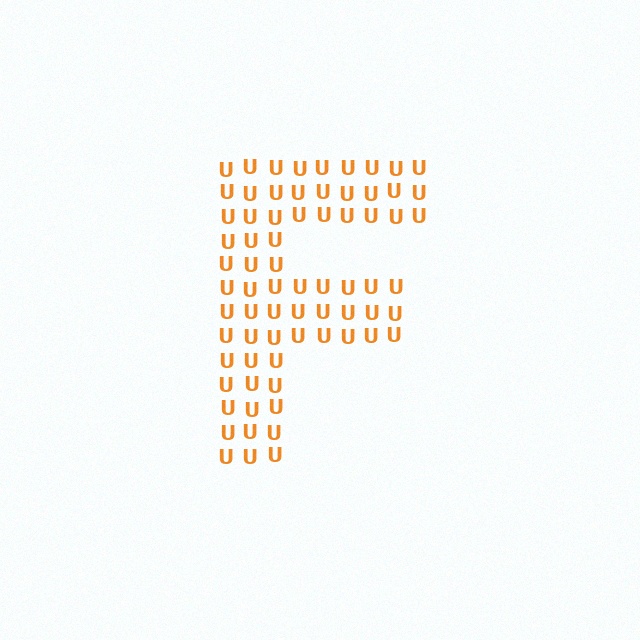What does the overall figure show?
The overall figure shows the letter F.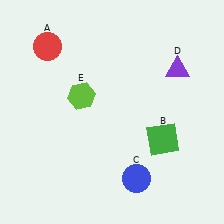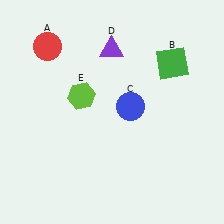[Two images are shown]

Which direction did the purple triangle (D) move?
The purple triangle (D) moved left.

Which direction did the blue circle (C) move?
The blue circle (C) moved up.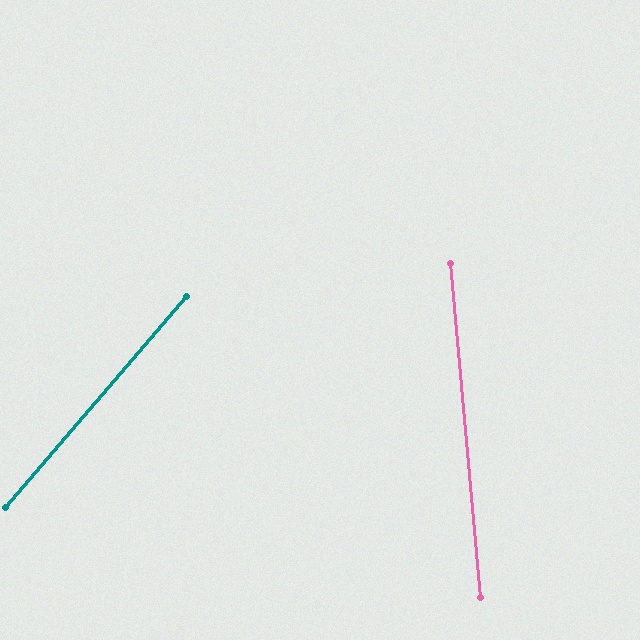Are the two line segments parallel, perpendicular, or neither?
Neither parallel nor perpendicular — they differ by about 46°.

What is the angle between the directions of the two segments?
Approximately 46 degrees.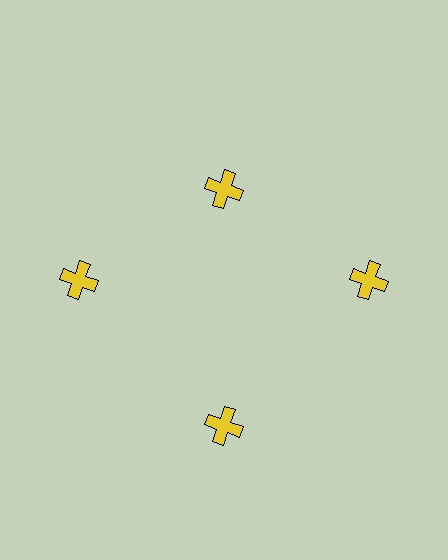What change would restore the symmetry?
The symmetry would be restored by moving it outward, back onto the ring so that all 4 crosses sit at equal angles and equal distance from the center.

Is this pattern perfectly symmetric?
No. The 4 yellow crosses are arranged in a ring, but one element near the 12 o'clock position is pulled inward toward the center, breaking the 4-fold rotational symmetry.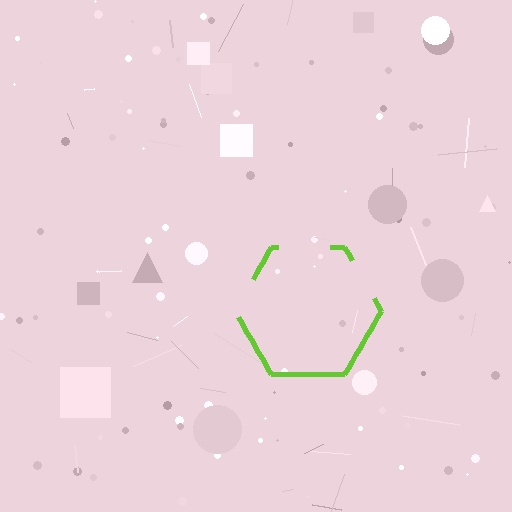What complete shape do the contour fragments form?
The contour fragments form a hexagon.